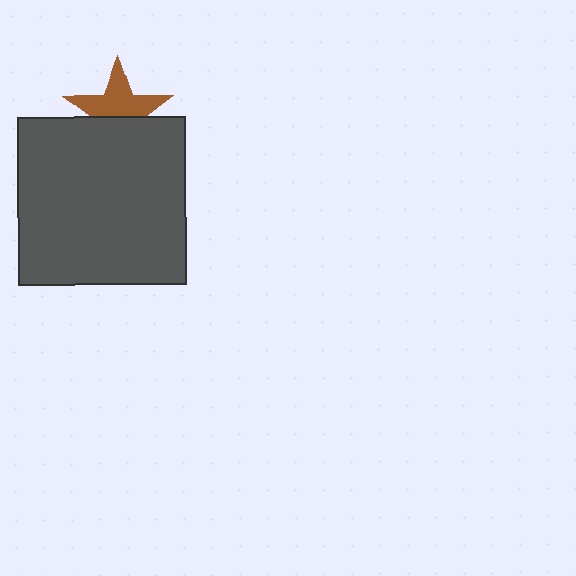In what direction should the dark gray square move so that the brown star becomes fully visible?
The dark gray square should move down. That is the shortest direction to clear the overlap and leave the brown star fully visible.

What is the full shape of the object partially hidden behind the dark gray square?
The partially hidden object is a brown star.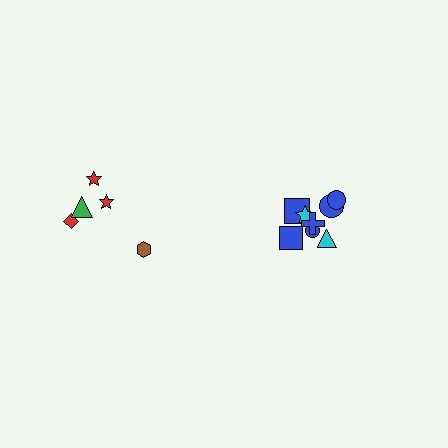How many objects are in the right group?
There are 8 objects.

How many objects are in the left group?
There are 5 objects.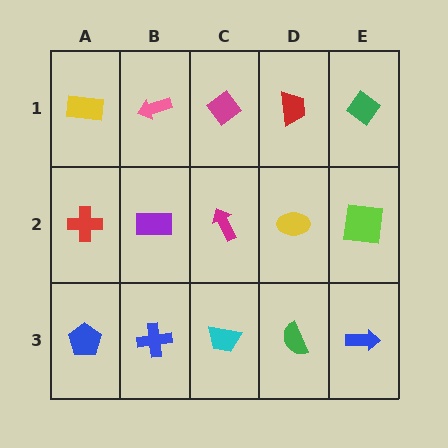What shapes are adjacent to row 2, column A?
A yellow rectangle (row 1, column A), a blue pentagon (row 3, column A), a purple rectangle (row 2, column B).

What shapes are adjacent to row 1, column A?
A red cross (row 2, column A), a pink arrow (row 1, column B).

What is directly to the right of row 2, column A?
A purple rectangle.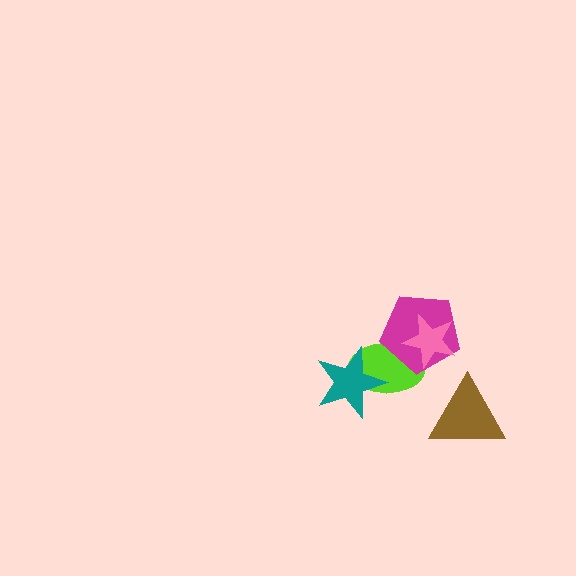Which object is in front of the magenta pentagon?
The pink star is in front of the magenta pentagon.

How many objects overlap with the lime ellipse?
3 objects overlap with the lime ellipse.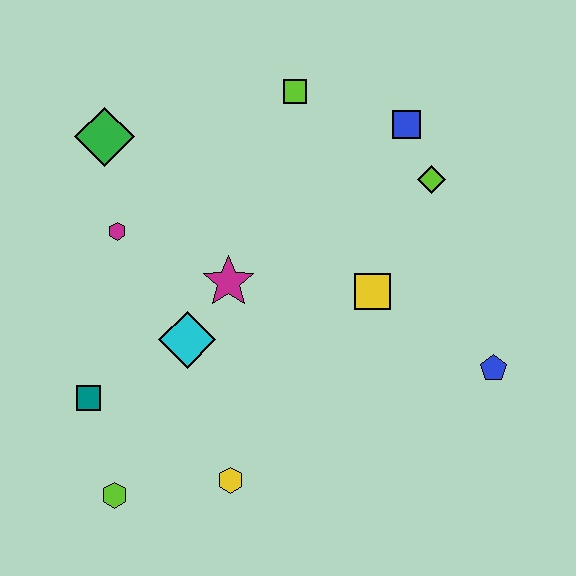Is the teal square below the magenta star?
Yes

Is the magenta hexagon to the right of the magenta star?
No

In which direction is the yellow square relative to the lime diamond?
The yellow square is below the lime diamond.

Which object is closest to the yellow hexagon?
The lime hexagon is closest to the yellow hexagon.